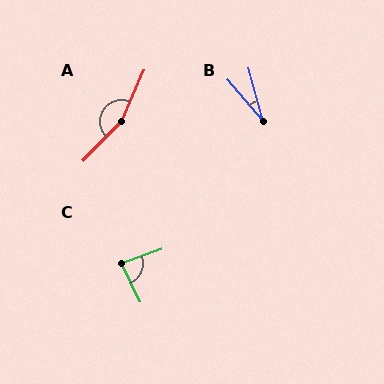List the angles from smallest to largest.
B (26°), C (84°), A (159°).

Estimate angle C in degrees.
Approximately 84 degrees.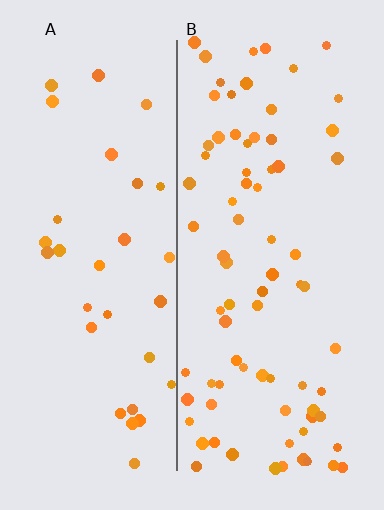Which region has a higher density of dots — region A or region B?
B (the right).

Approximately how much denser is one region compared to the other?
Approximately 2.3× — region B over region A.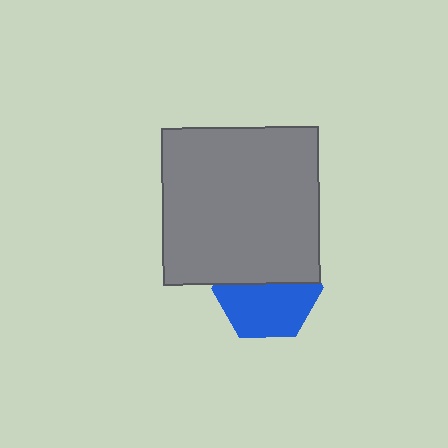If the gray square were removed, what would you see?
You would see the complete blue hexagon.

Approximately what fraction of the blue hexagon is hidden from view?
Roughly 46% of the blue hexagon is hidden behind the gray square.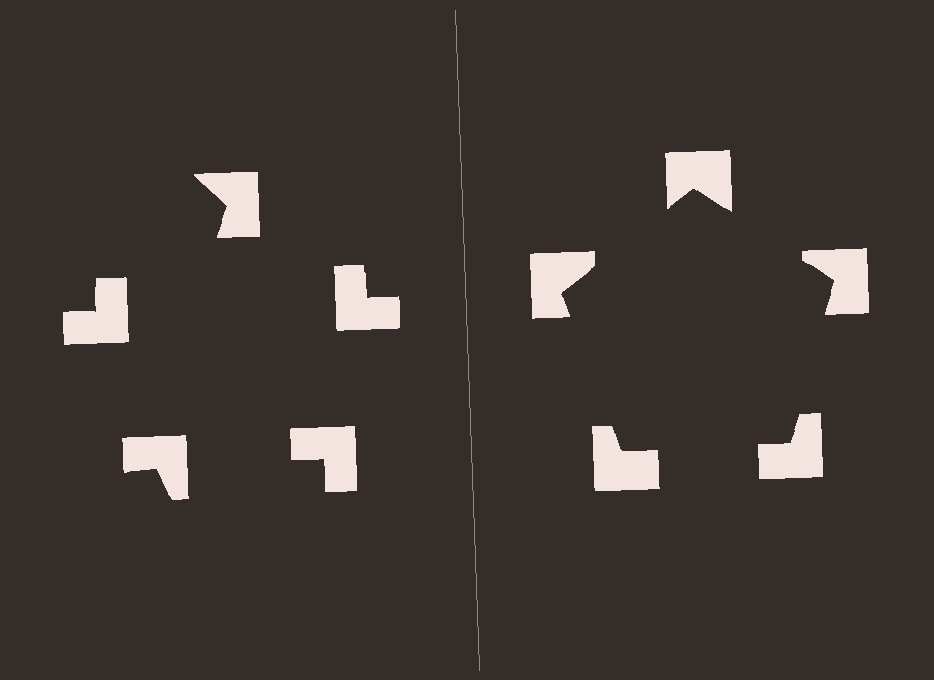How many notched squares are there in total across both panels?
10 — 5 on each side.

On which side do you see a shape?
An illusory pentagon appears on the right side. On the left side the wedge cuts are rotated, so no coherent shape forms.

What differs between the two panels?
The notched squares are positioned identically on both sides; only the wedge orientations differ. On the right they align to a pentagon; on the left they are misaligned.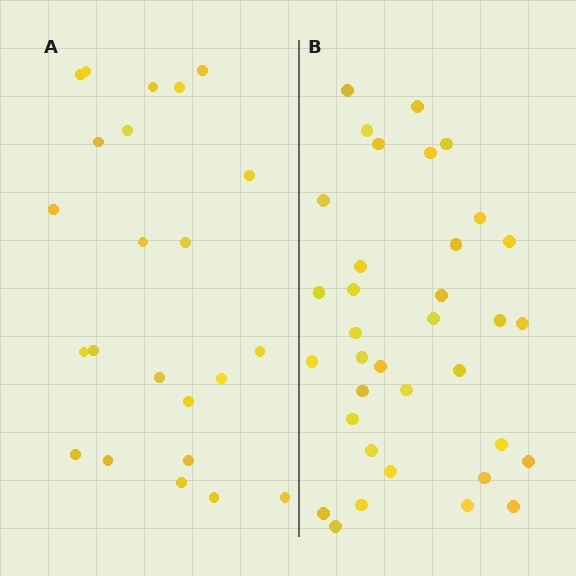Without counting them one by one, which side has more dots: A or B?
Region B (the right region) has more dots.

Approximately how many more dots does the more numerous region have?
Region B has roughly 12 or so more dots than region A.